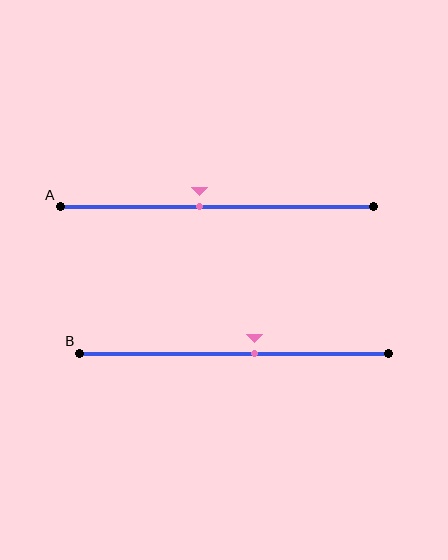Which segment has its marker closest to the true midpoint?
Segment A has its marker closest to the true midpoint.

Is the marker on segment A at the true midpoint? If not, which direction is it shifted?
No, the marker on segment A is shifted to the left by about 5% of the segment length.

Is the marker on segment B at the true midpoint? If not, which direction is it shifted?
No, the marker on segment B is shifted to the right by about 7% of the segment length.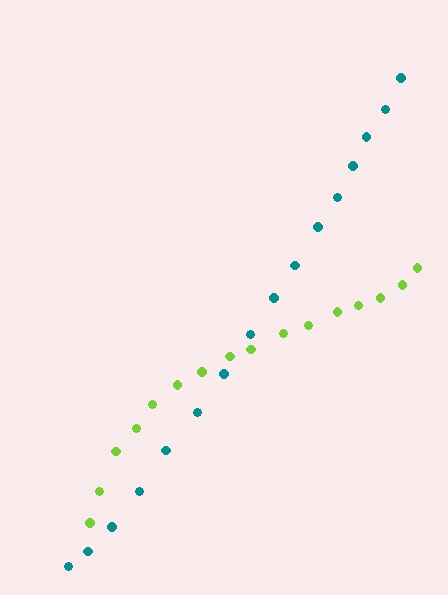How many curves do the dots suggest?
There are 2 distinct paths.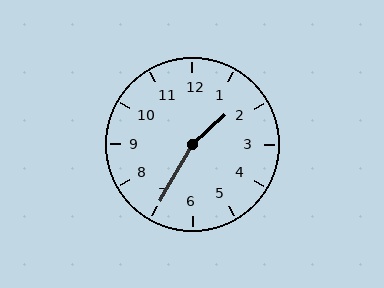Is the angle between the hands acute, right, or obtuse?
It is obtuse.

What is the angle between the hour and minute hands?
Approximately 162 degrees.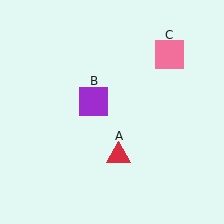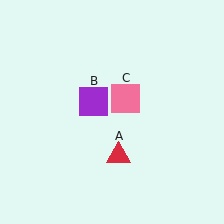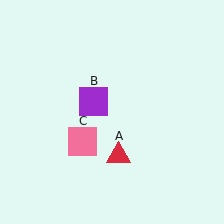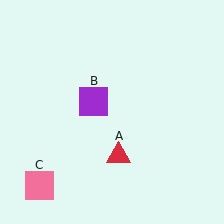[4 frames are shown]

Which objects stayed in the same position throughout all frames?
Red triangle (object A) and purple square (object B) remained stationary.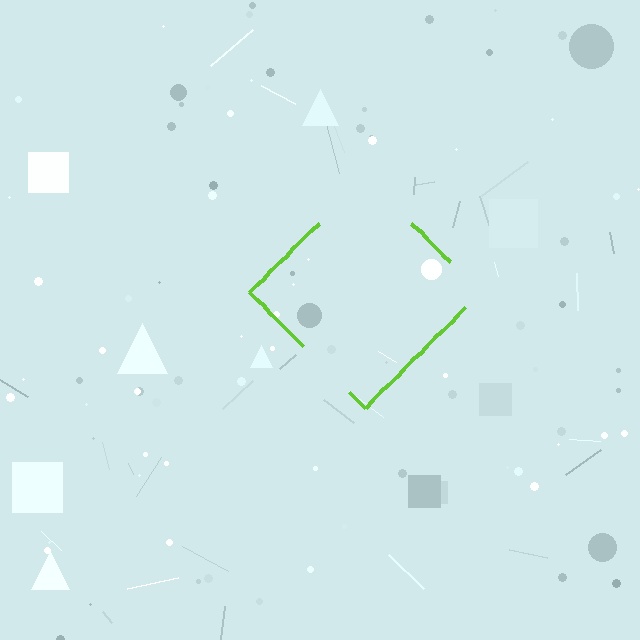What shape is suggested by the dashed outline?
The dashed outline suggests a diamond.